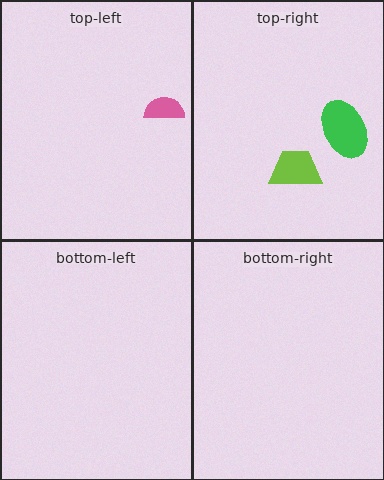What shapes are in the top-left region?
The pink semicircle.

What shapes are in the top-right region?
The lime trapezoid, the green ellipse.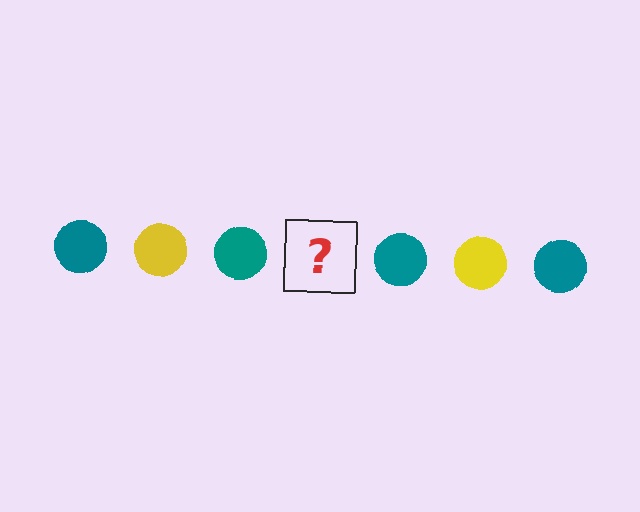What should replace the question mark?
The question mark should be replaced with a yellow circle.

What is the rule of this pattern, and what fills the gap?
The rule is that the pattern cycles through teal, yellow circles. The gap should be filled with a yellow circle.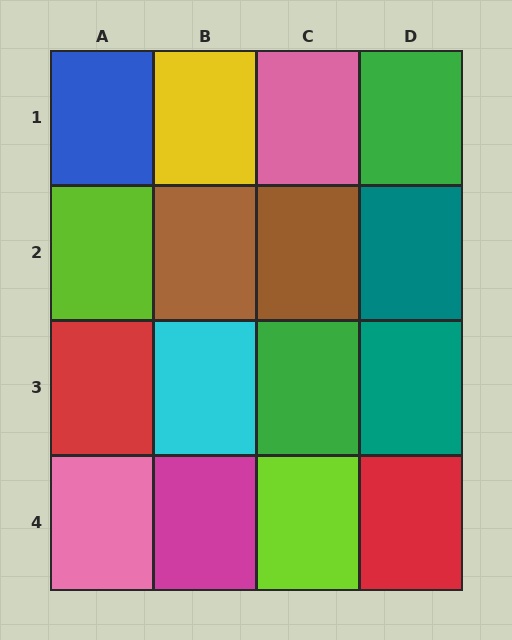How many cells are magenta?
1 cell is magenta.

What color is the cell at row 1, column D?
Green.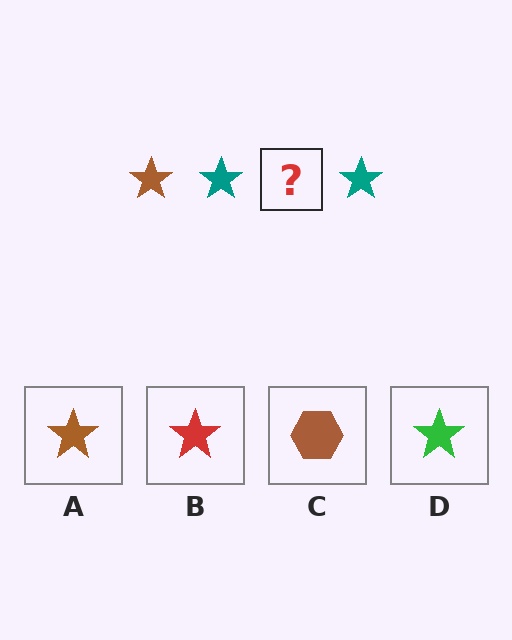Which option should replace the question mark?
Option A.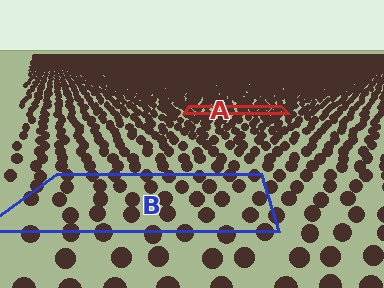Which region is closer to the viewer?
Region B is closer. The texture elements there are larger and more spread out.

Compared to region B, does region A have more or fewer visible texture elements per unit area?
Region A has more texture elements per unit area — they are packed more densely because it is farther away.